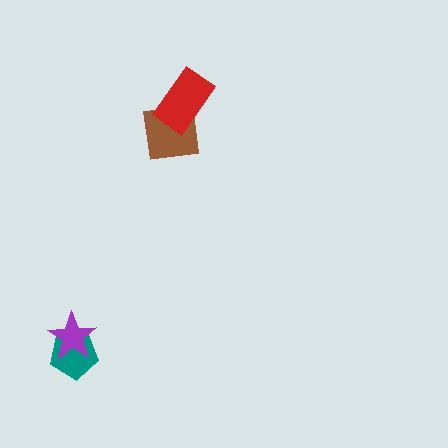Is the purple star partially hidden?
No, no other shape covers it.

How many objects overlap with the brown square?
1 object overlaps with the brown square.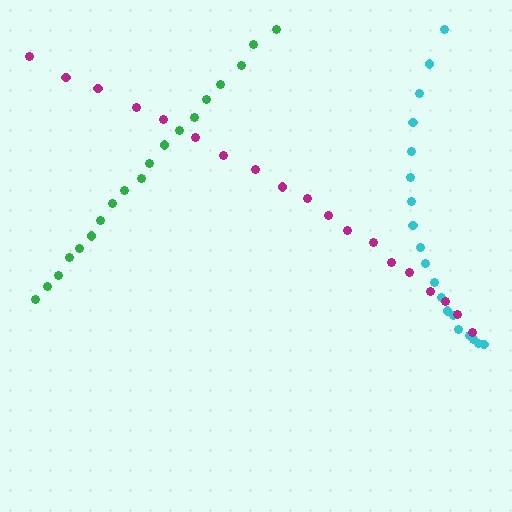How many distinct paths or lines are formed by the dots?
There are 3 distinct paths.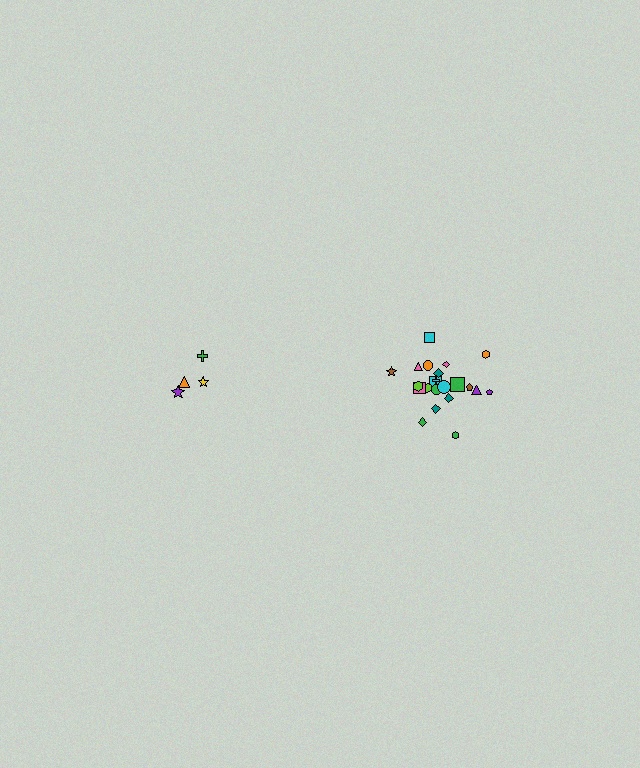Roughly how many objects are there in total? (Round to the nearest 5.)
Roughly 25 objects in total.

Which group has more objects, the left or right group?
The right group.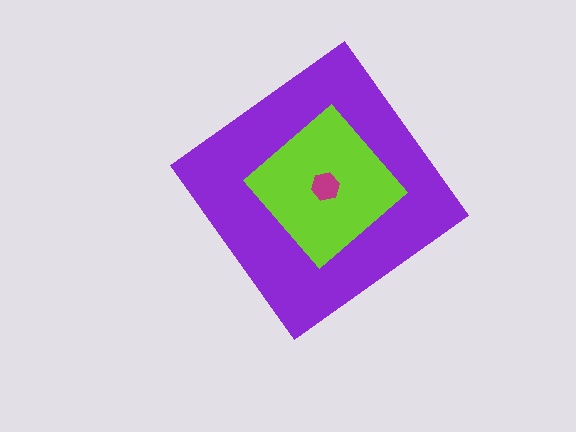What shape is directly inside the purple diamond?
The lime diamond.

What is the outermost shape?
The purple diamond.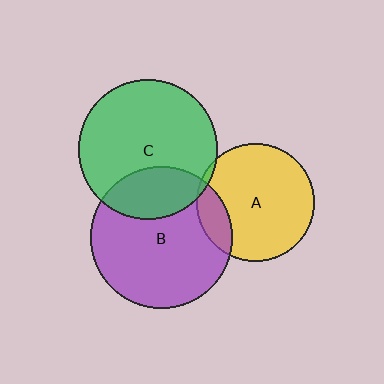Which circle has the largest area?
Circle B (purple).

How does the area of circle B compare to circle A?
Approximately 1.5 times.